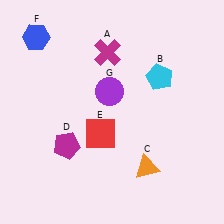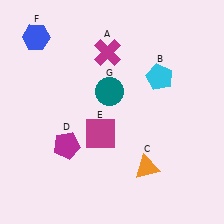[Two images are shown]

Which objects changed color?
E changed from red to magenta. G changed from purple to teal.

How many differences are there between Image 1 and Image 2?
There are 2 differences between the two images.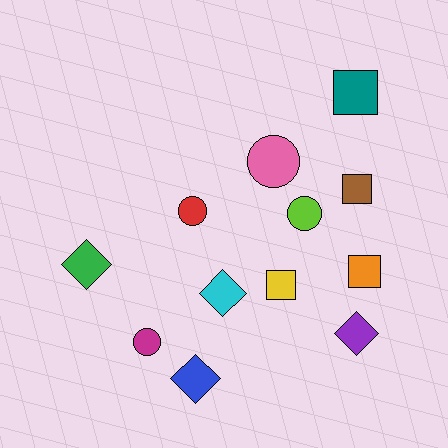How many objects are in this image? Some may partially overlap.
There are 12 objects.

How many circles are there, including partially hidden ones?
There are 4 circles.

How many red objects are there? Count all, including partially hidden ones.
There is 1 red object.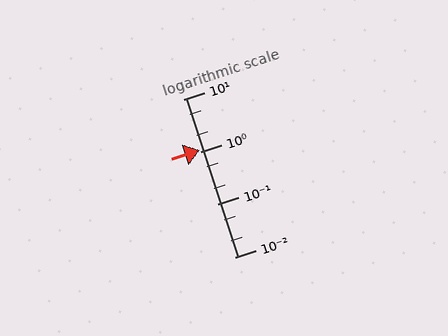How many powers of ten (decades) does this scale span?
The scale spans 3 decades, from 0.01 to 10.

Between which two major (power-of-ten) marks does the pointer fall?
The pointer is between 1 and 10.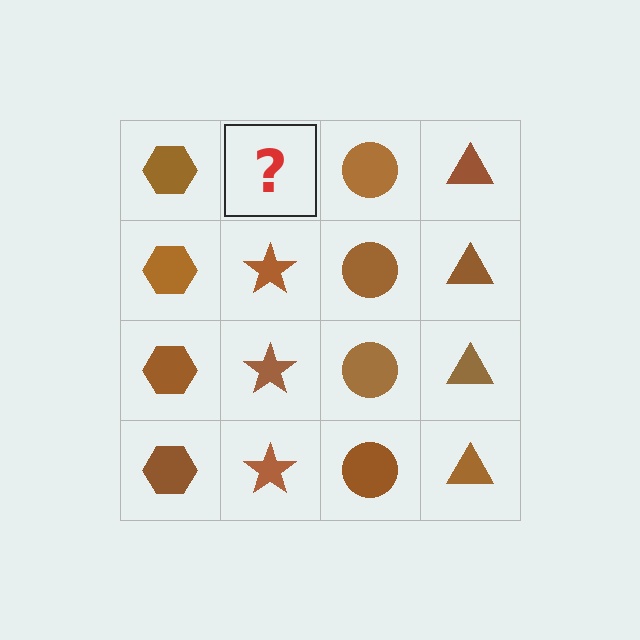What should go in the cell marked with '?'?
The missing cell should contain a brown star.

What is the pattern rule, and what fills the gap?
The rule is that each column has a consistent shape. The gap should be filled with a brown star.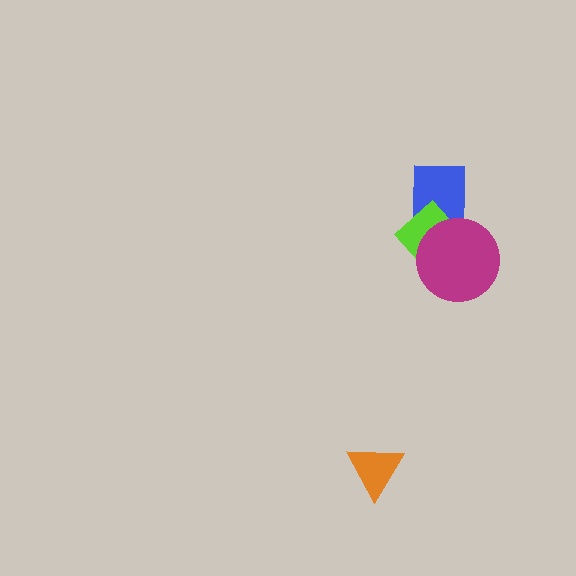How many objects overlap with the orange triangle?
0 objects overlap with the orange triangle.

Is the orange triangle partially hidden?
No, no other shape covers it.